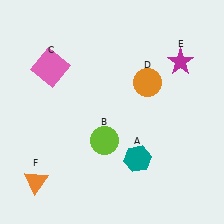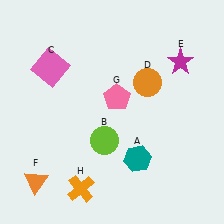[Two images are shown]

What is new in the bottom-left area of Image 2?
An orange cross (H) was added in the bottom-left area of Image 2.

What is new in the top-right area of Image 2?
A pink pentagon (G) was added in the top-right area of Image 2.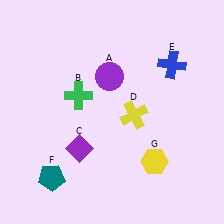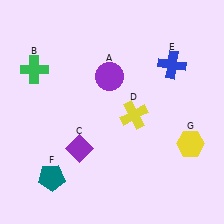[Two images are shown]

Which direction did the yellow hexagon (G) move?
The yellow hexagon (G) moved right.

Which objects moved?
The objects that moved are: the green cross (B), the yellow hexagon (G).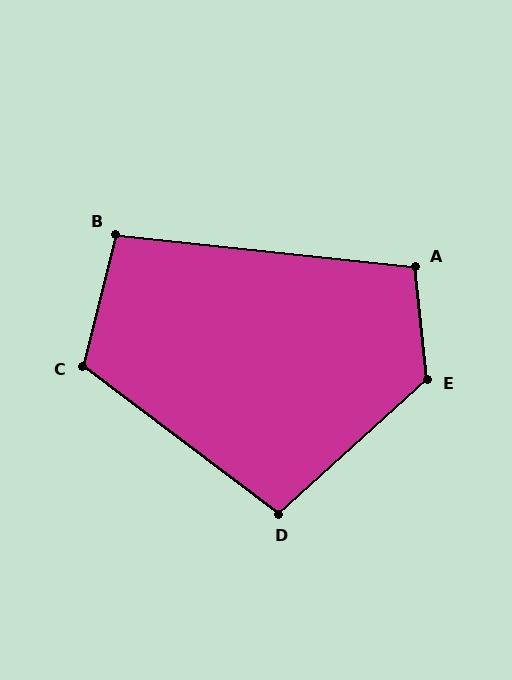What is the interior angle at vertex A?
Approximately 102 degrees (obtuse).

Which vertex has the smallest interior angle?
B, at approximately 98 degrees.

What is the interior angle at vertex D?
Approximately 101 degrees (obtuse).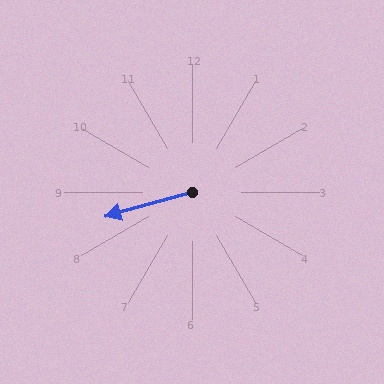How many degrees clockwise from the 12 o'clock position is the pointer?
Approximately 255 degrees.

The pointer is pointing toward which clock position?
Roughly 8 o'clock.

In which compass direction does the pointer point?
West.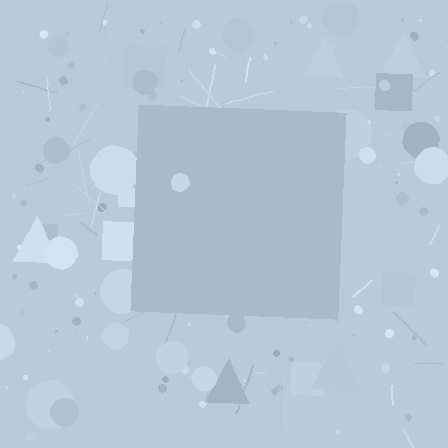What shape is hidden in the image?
A square is hidden in the image.